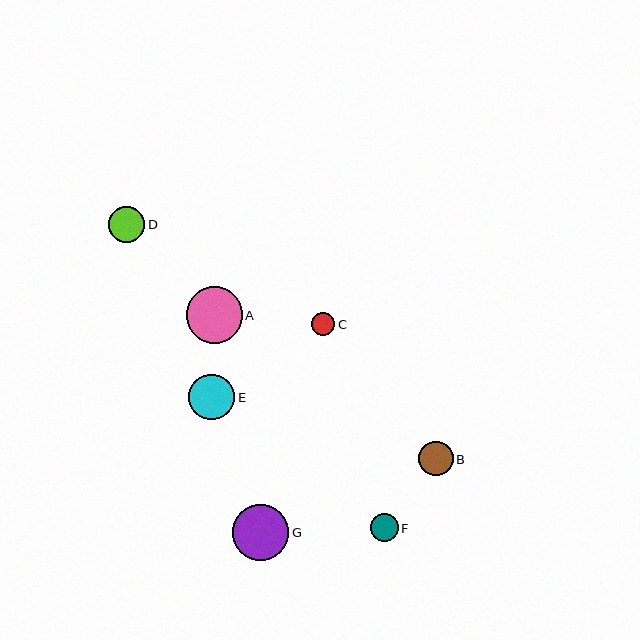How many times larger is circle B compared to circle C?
Circle B is approximately 1.5 times the size of circle C.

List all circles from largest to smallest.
From largest to smallest: A, G, E, D, B, F, C.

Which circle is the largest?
Circle A is the largest with a size of approximately 56 pixels.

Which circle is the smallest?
Circle C is the smallest with a size of approximately 24 pixels.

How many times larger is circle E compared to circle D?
Circle E is approximately 1.3 times the size of circle D.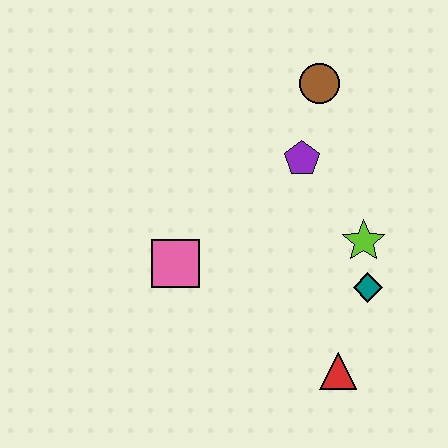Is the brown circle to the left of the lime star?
Yes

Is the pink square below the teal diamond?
No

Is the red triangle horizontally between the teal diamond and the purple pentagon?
Yes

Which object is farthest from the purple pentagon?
The red triangle is farthest from the purple pentagon.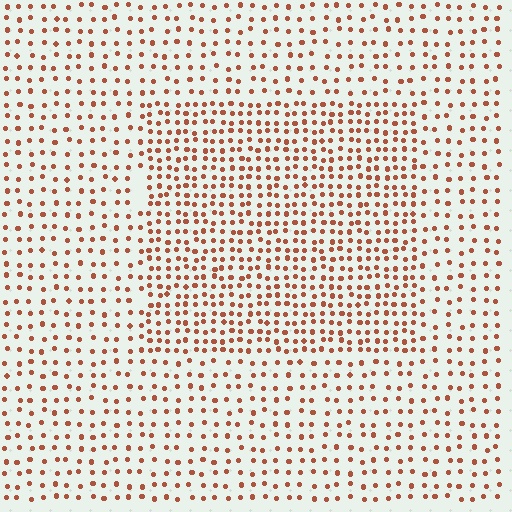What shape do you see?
I see a rectangle.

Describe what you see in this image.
The image contains small brown elements arranged at two different densities. A rectangle-shaped region is visible where the elements are more densely packed than the surrounding area.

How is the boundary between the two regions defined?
The boundary is defined by a change in element density (approximately 1.8x ratio). All elements are the same color, size, and shape.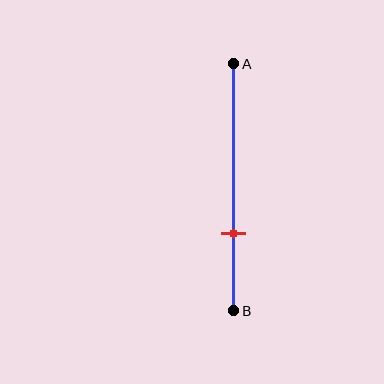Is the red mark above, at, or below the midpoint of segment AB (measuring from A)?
The red mark is below the midpoint of segment AB.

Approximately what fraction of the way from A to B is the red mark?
The red mark is approximately 70% of the way from A to B.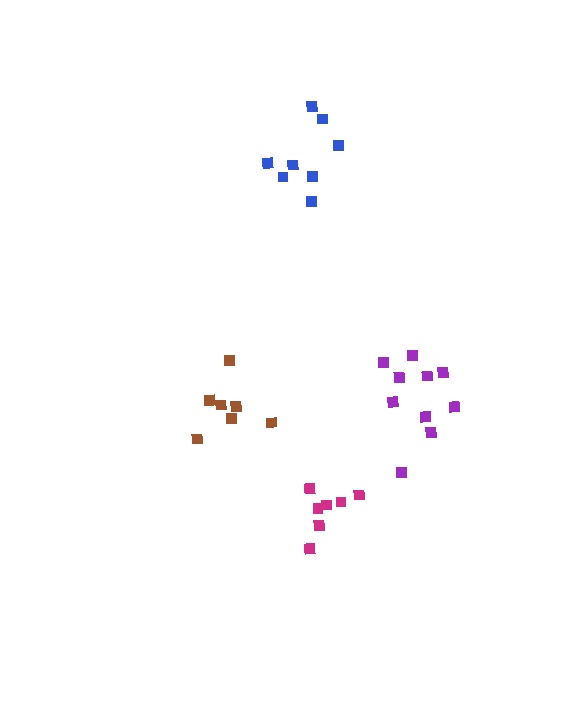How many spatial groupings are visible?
There are 4 spatial groupings.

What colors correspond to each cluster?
The clusters are colored: blue, brown, magenta, purple.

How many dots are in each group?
Group 1: 8 dots, Group 2: 7 dots, Group 3: 7 dots, Group 4: 10 dots (32 total).